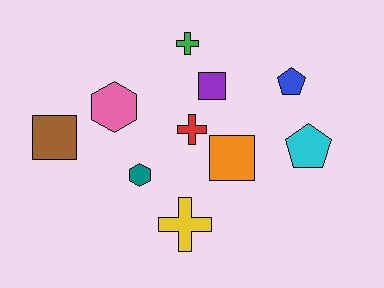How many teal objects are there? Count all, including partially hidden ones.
There is 1 teal object.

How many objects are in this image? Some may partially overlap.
There are 10 objects.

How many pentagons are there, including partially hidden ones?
There are 2 pentagons.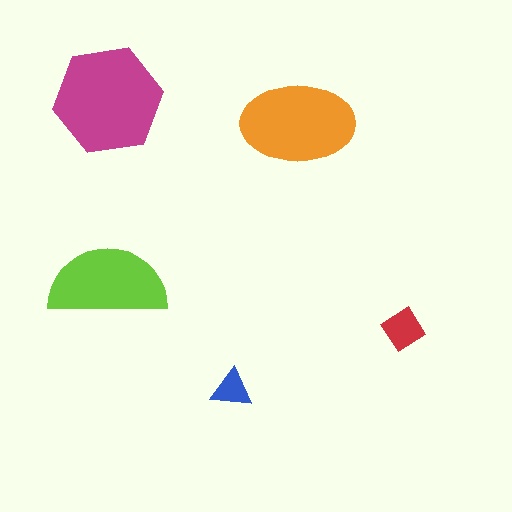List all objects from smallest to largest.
The blue triangle, the red diamond, the lime semicircle, the orange ellipse, the magenta hexagon.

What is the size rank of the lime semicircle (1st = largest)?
3rd.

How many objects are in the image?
There are 5 objects in the image.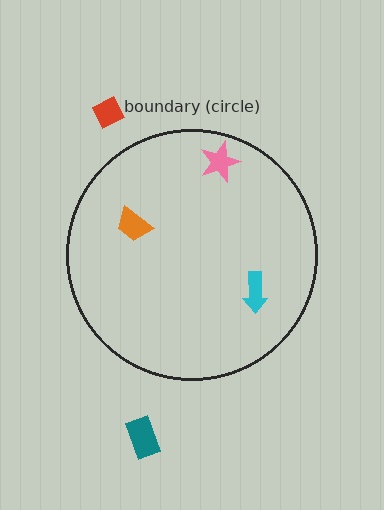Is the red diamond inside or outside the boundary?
Outside.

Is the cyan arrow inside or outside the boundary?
Inside.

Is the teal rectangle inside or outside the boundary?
Outside.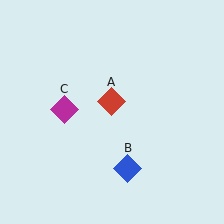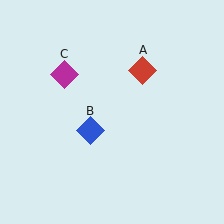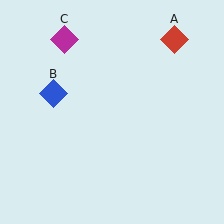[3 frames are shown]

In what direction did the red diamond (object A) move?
The red diamond (object A) moved up and to the right.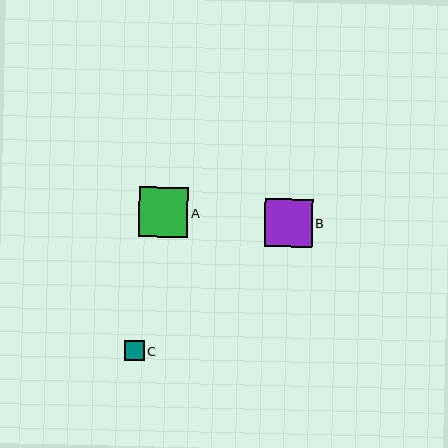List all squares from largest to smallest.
From largest to smallest: A, B, C.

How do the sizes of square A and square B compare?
Square A and square B are approximately the same size.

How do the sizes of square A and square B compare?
Square A and square B are approximately the same size.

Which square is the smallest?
Square C is the smallest with a size of approximately 20 pixels.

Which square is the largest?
Square A is the largest with a size of approximately 49 pixels.